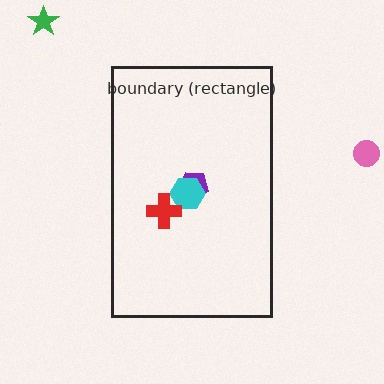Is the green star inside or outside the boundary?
Outside.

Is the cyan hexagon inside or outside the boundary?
Inside.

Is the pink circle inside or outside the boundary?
Outside.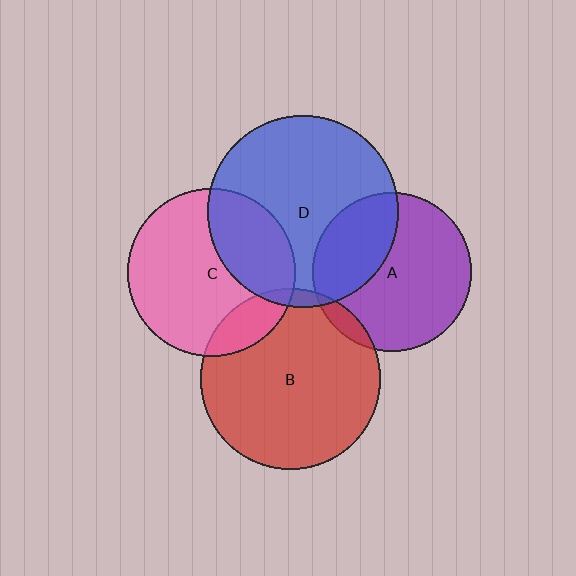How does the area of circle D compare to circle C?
Approximately 1.3 times.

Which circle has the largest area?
Circle D (blue).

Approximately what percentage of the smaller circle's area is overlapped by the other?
Approximately 5%.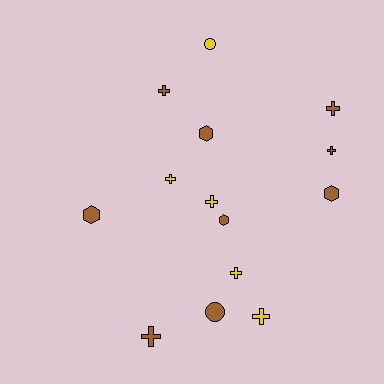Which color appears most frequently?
Brown, with 9 objects.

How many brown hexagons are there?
There are 4 brown hexagons.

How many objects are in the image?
There are 14 objects.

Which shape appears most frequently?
Cross, with 8 objects.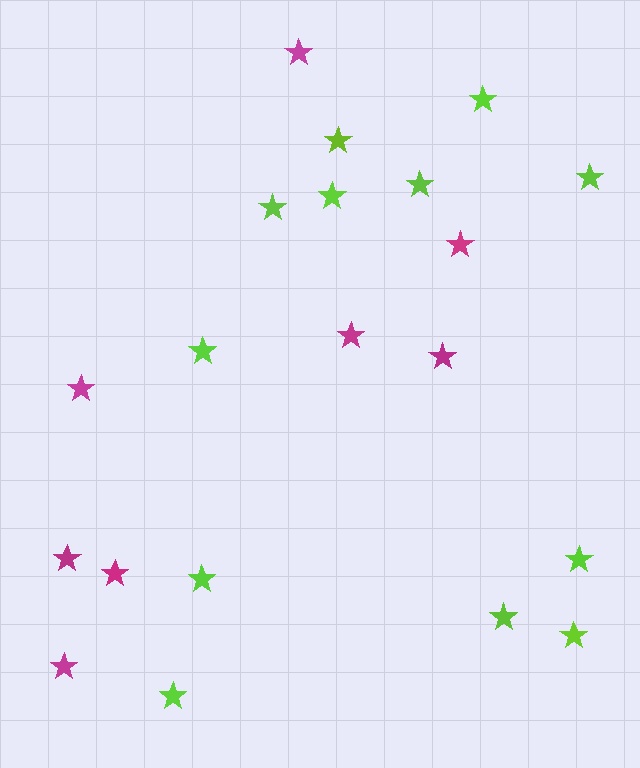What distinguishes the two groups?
There are 2 groups: one group of lime stars (12) and one group of magenta stars (8).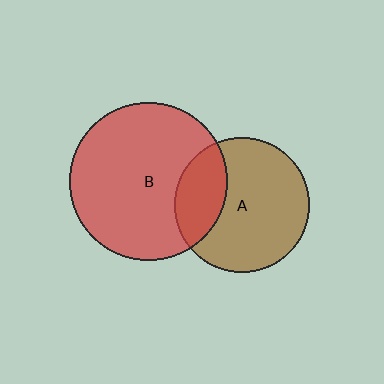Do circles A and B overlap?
Yes.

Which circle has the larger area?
Circle B (red).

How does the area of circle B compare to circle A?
Approximately 1.4 times.